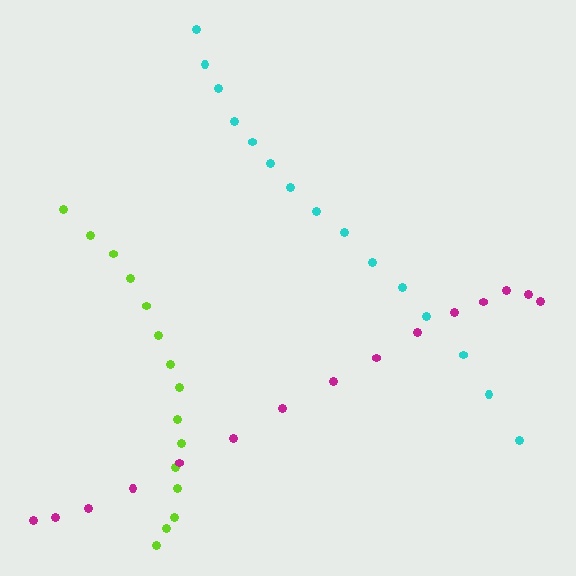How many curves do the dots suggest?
There are 3 distinct paths.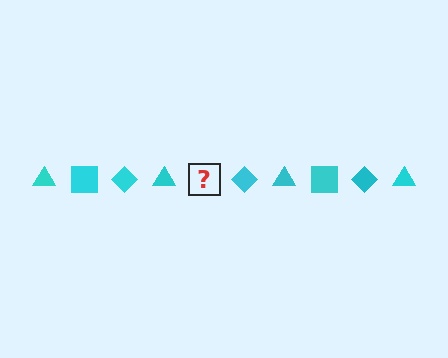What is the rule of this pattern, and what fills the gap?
The rule is that the pattern cycles through triangle, square, diamond shapes in cyan. The gap should be filled with a cyan square.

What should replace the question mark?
The question mark should be replaced with a cyan square.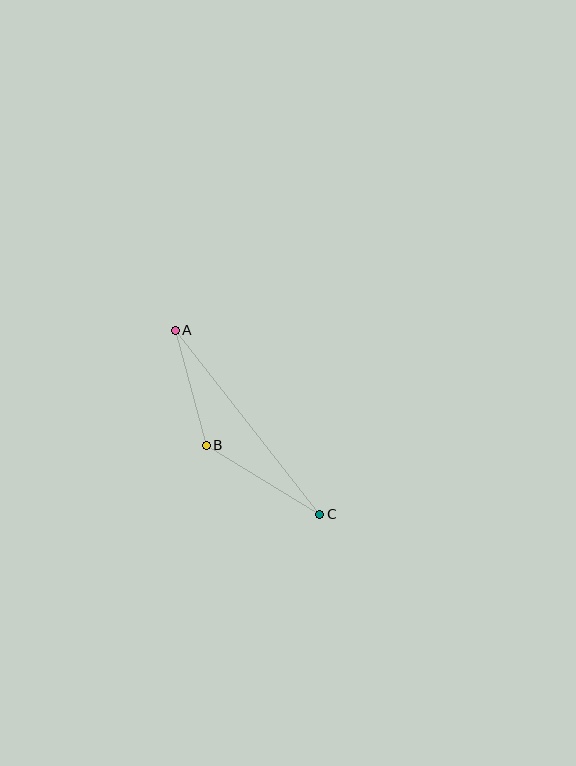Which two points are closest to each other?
Points A and B are closest to each other.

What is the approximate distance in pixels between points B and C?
The distance between B and C is approximately 133 pixels.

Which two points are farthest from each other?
Points A and C are farthest from each other.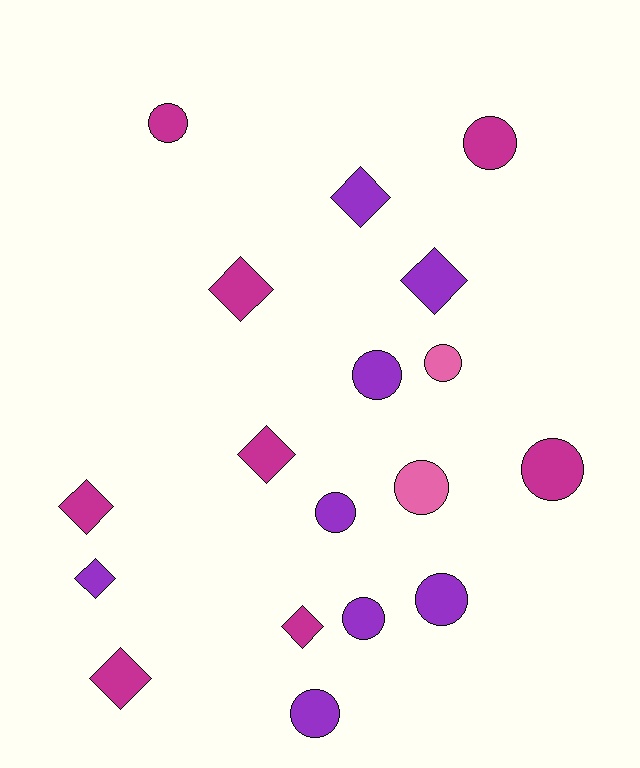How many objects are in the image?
There are 18 objects.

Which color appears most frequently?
Magenta, with 8 objects.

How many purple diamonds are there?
There are 3 purple diamonds.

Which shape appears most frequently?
Circle, with 10 objects.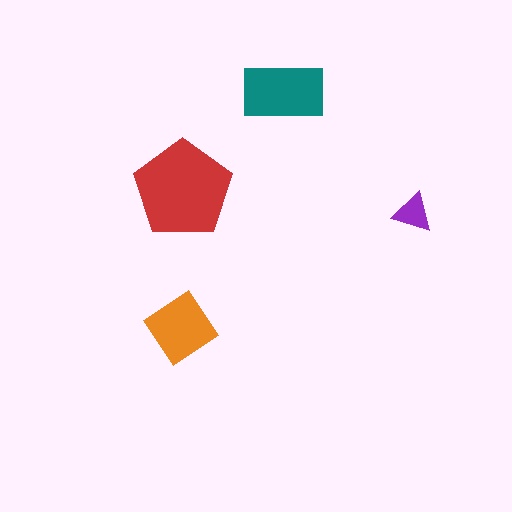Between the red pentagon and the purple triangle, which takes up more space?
The red pentagon.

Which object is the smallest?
The purple triangle.